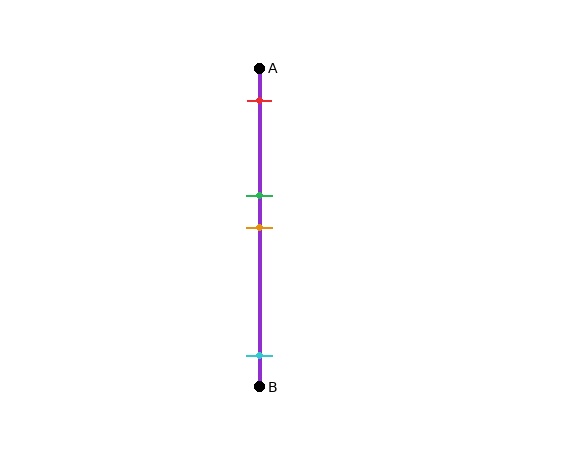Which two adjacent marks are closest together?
The green and orange marks are the closest adjacent pair.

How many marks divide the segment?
There are 4 marks dividing the segment.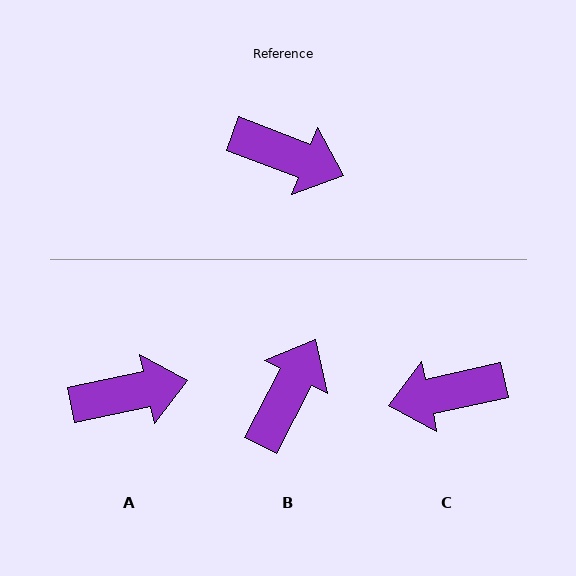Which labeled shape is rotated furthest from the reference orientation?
C, about 147 degrees away.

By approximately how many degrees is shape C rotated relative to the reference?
Approximately 147 degrees clockwise.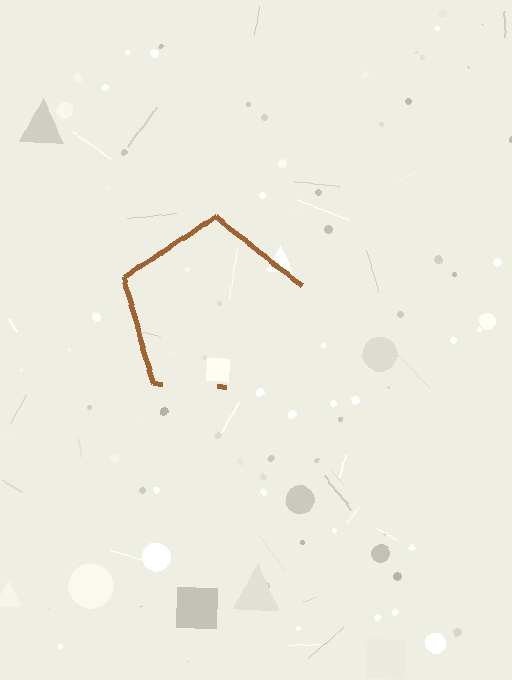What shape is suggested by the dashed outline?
The dashed outline suggests a pentagon.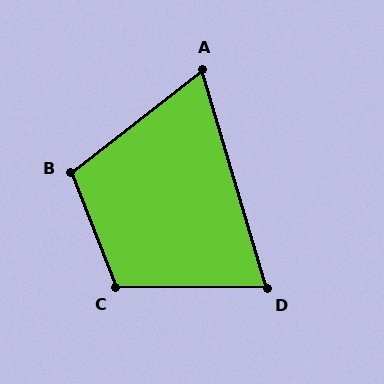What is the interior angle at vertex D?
Approximately 73 degrees (acute).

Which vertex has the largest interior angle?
C, at approximately 111 degrees.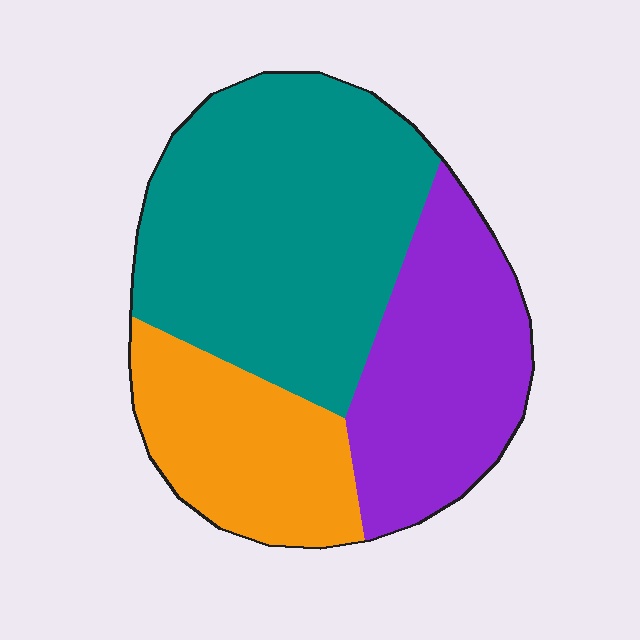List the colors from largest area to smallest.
From largest to smallest: teal, purple, orange.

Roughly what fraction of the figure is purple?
Purple covers around 30% of the figure.